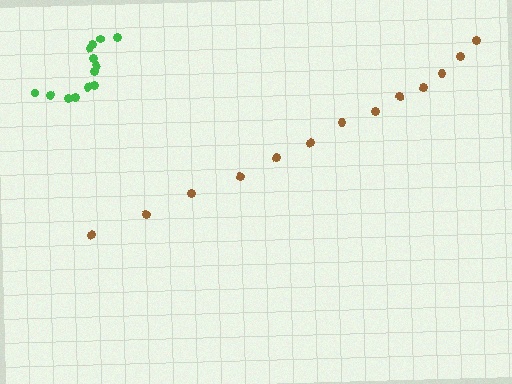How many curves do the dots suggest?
There are 2 distinct paths.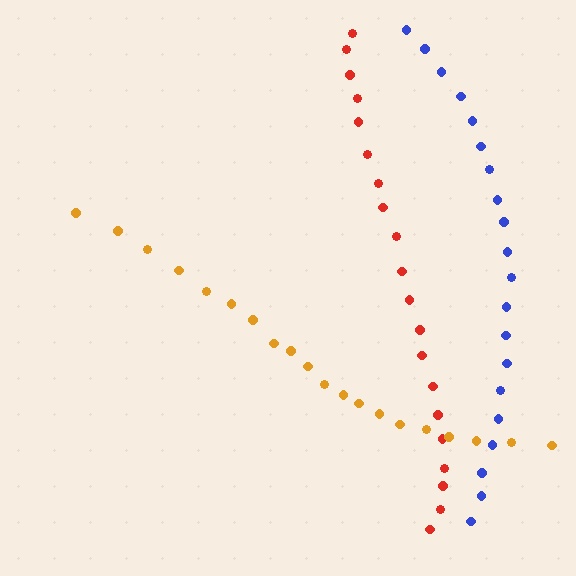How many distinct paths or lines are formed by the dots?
There are 3 distinct paths.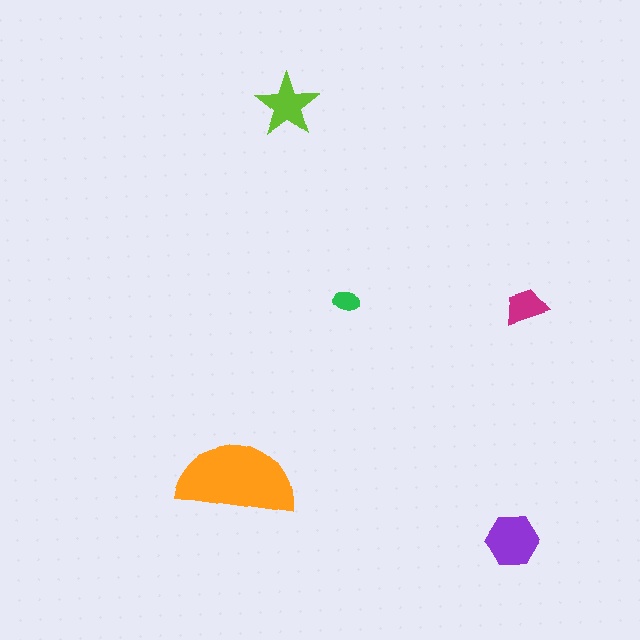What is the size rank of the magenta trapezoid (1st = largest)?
4th.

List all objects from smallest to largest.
The green ellipse, the magenta trapezoid, the lime star, the purple hexagon, the orange semicircle.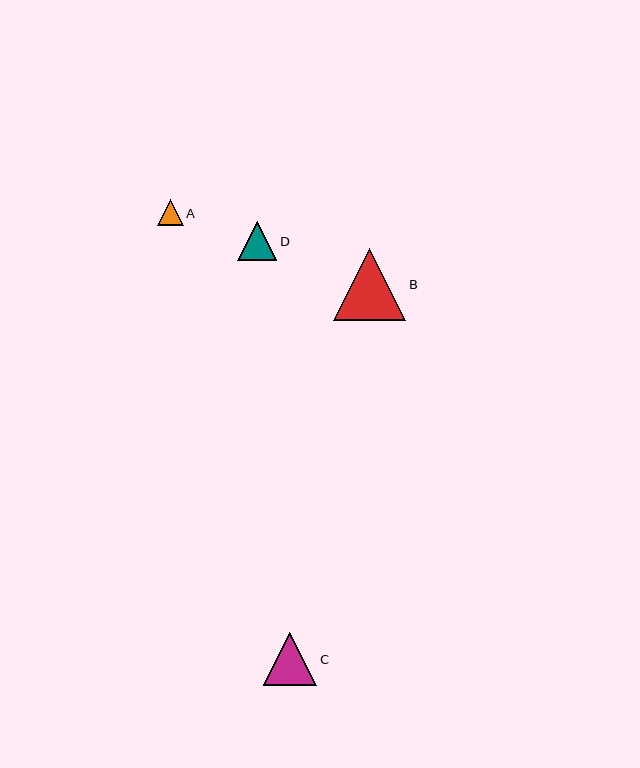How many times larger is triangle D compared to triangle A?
Triangle D is approximately 1.5 times the size of triangle A.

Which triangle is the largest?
Triangle B is the largest with a size of approximately 72 pixels.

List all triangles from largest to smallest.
From largest to smallest: B, C, D, A.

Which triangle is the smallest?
Triangle A is the smallest with a size of approximately 26 pixels.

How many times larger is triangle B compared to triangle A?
Triangle B is approximately 2.8 times the size of triangle A.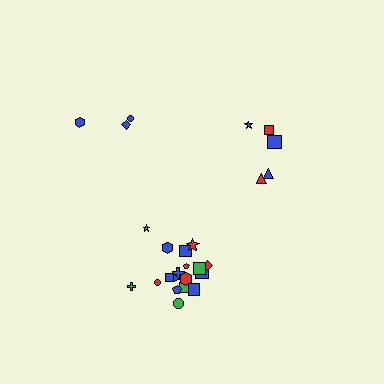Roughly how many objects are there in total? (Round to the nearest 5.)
Roughly 25 objects in total.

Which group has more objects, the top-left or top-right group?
The top-right group.